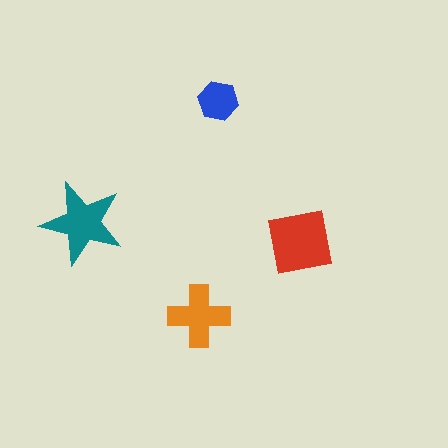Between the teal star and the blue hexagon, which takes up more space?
The teal star.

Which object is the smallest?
The blue hexagon.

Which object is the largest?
The red square.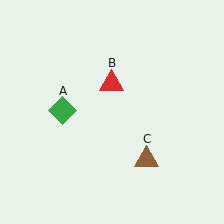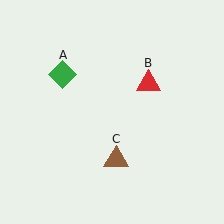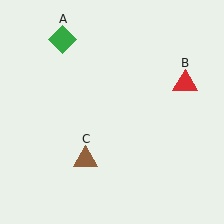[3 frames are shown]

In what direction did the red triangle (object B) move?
The red triangle (object B) moved right.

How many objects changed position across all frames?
3 objects changed position: green diamond (object A), red triangle (object B), brown triangle (object C).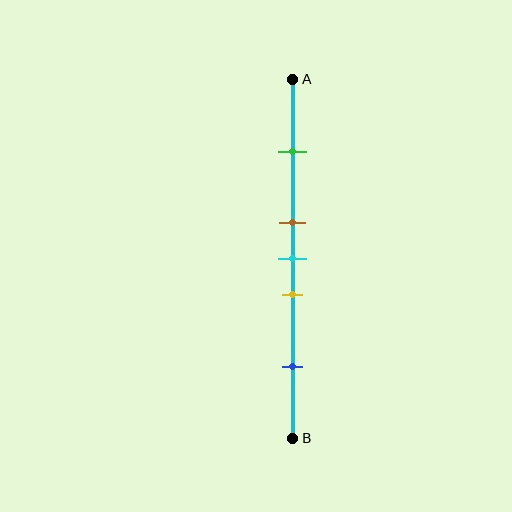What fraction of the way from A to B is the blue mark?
The blue mark is approximately 80% (0.8) of the way from A to B.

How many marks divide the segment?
There are 5 marks dividing the segment.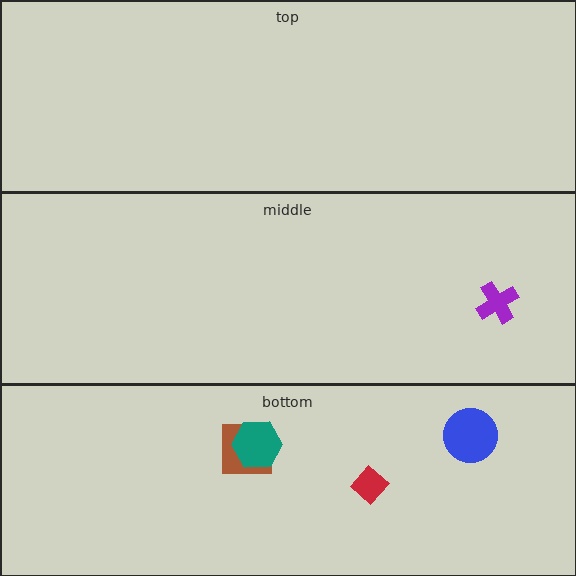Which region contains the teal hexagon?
The bottom region.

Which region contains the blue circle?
The bottom region.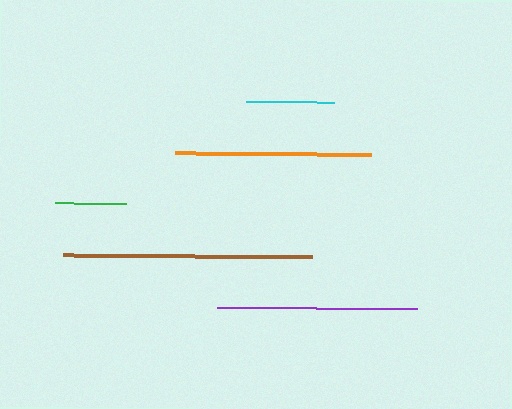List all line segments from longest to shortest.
From longest to shortest: brown, purple, orange, cyan, green.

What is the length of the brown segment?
The brown segment is approximately 250 pixels long.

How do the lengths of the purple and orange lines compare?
The purple and orange lines are approximately the same length.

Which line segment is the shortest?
The green line is the shortest at approximately 71 pixels.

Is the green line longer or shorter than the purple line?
The purple line is longer than the green line.